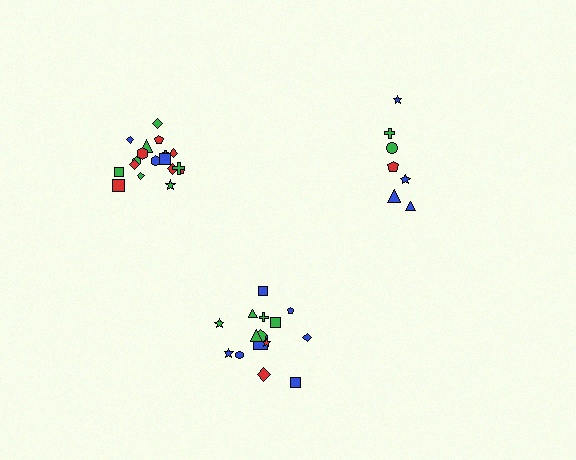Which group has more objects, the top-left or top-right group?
The top-left group.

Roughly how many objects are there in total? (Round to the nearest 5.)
Roughly 40 objects in total.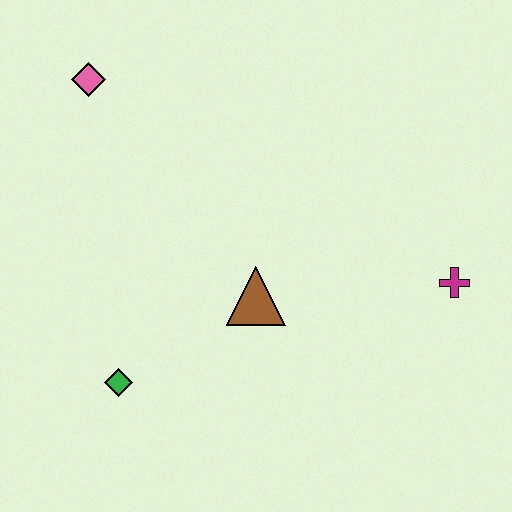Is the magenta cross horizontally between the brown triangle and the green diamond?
No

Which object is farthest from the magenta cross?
The pink diamond is farthest from the magenta cross.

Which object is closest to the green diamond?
The brown triangle is closest to the green diamond.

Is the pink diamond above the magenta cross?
Yes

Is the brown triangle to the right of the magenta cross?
No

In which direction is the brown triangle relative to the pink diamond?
The brown triangle is below the pink diamond.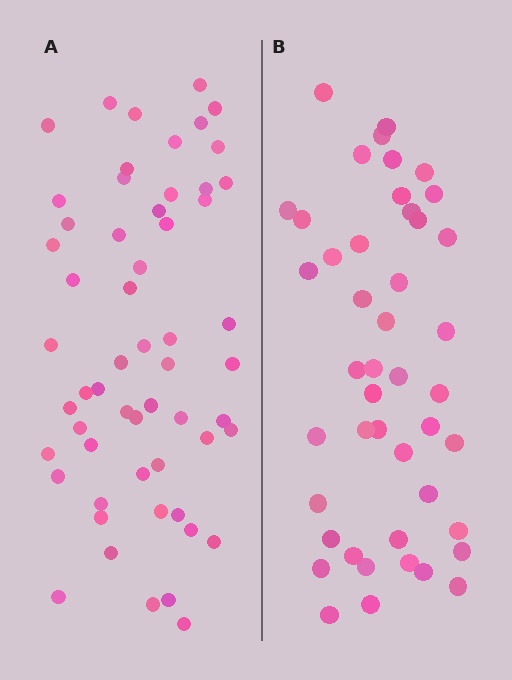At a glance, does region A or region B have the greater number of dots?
Region A (the left region) has more dots.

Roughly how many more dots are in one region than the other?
Region A has roughly 12 or so more dots than region B.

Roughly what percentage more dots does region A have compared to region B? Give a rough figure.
About 25% more.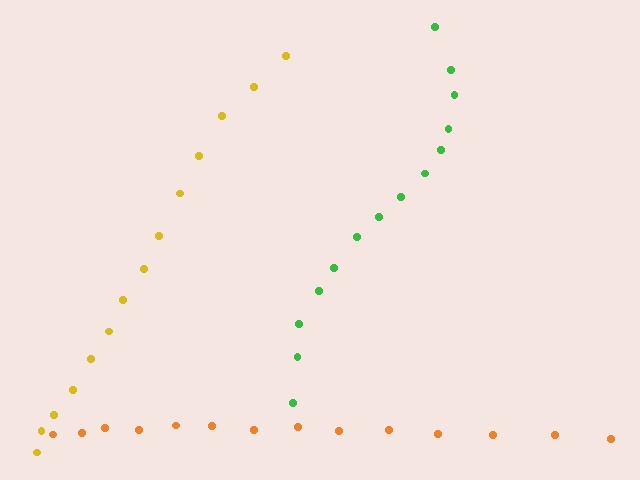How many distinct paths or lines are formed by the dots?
There are 3 distinct paths.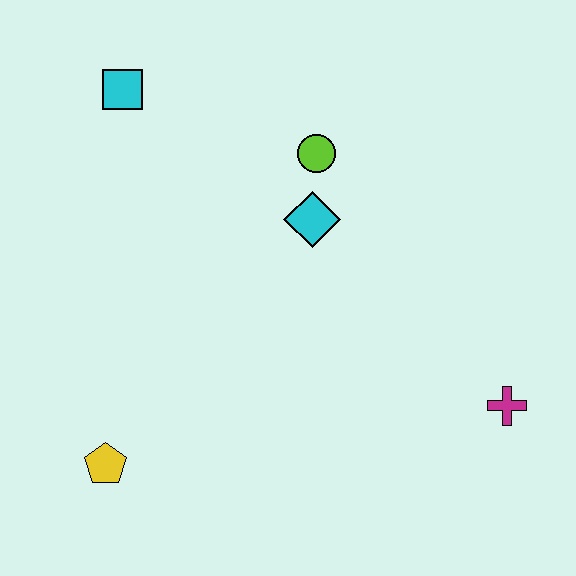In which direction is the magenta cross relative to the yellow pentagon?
The magenta cross is to the right of the yellow pentagon.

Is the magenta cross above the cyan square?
No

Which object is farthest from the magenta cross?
The cyan square is farthest from the magenta cross.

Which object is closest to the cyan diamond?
The lime circle is closest to the cyan diamond.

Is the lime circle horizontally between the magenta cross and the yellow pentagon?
Yes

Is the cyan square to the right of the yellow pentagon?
Yes